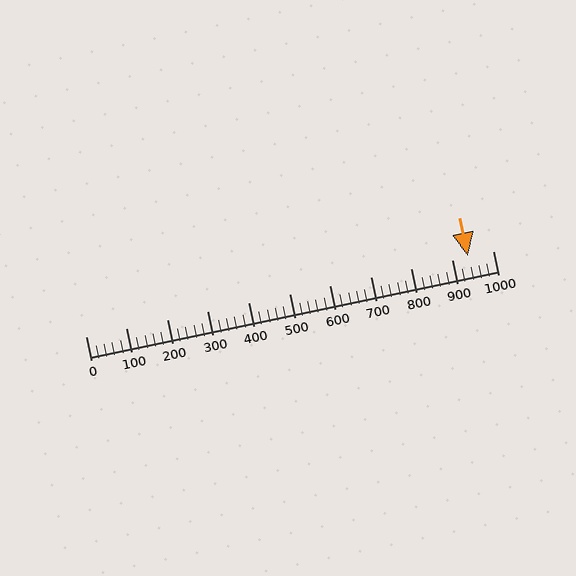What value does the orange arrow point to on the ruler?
The orange arrow points to approximately 940.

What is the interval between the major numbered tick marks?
The major tick marks are spaced 100 units apart.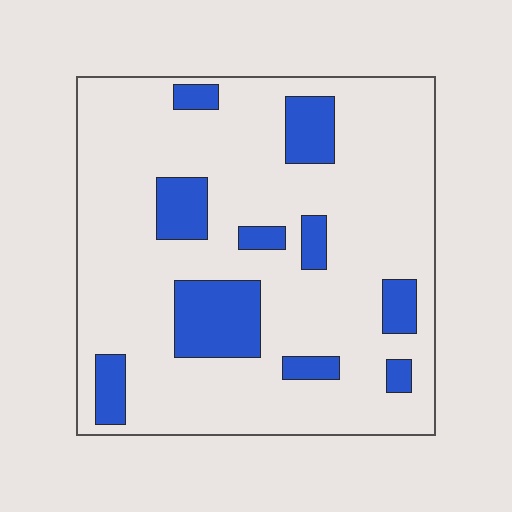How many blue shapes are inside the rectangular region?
10.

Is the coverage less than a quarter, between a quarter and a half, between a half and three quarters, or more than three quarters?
Less than a quarter.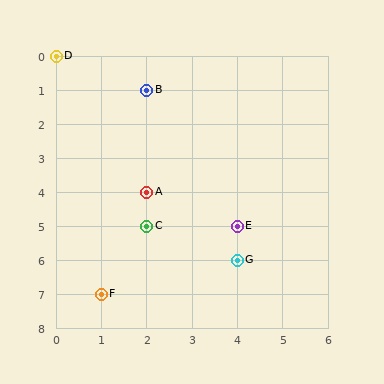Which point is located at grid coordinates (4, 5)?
Point E is at (4, 5).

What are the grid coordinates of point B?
Point B is at grid coordinates (2, 1).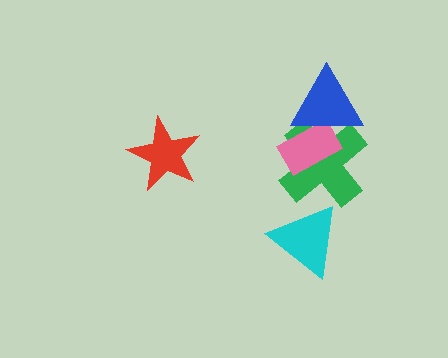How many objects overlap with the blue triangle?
2 objects overlap with the blue triangle.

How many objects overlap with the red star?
0 objects overlap with the red star.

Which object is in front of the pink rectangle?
The blue triangle is in front of the pink rectangle.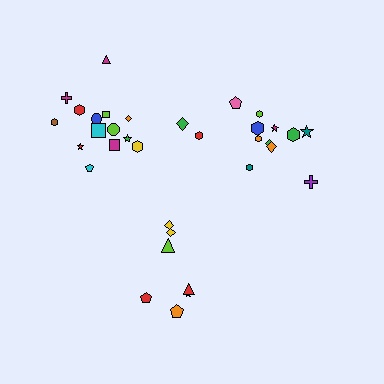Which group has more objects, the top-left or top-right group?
The top-left group.